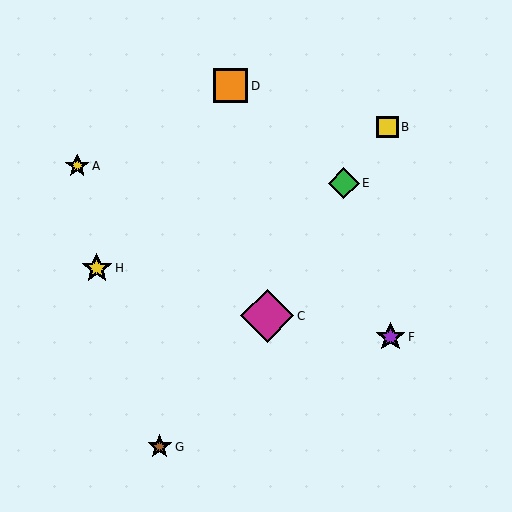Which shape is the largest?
The magenta diamond (labeled C) is the largest.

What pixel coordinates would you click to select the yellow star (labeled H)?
Click at (97, 268) to select the yellow star H.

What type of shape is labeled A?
Shape A is a yellow star.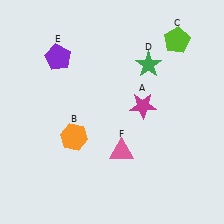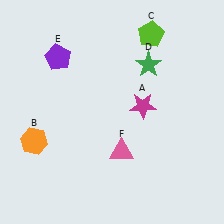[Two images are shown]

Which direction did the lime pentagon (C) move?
The lime pentagon (C) moved left.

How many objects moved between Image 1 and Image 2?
2 objects moved between the two images.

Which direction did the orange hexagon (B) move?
The orange hexagon (B) moved left.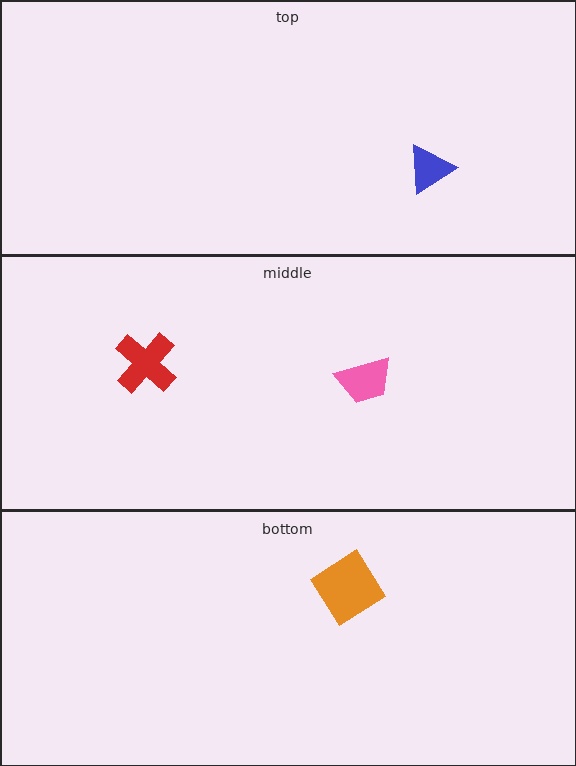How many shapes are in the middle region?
2.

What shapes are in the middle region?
The pink trapezoid, the red cross.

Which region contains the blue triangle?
The top region.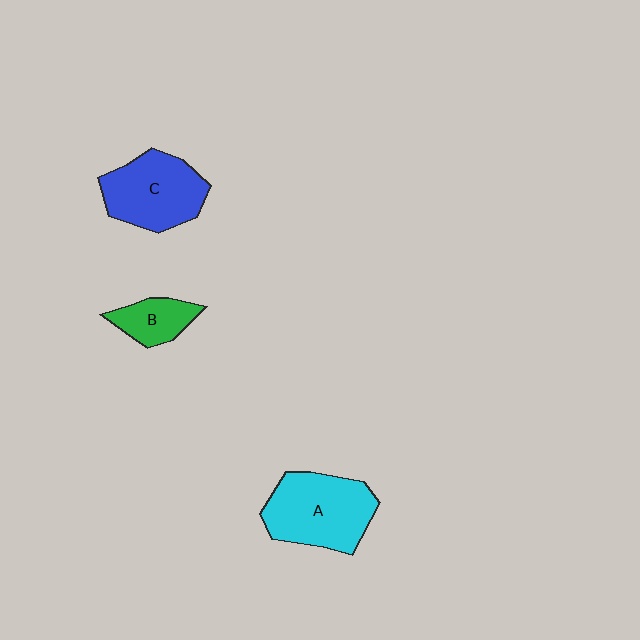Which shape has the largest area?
Shape A (cyan).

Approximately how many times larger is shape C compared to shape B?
Approximately 2.0 times.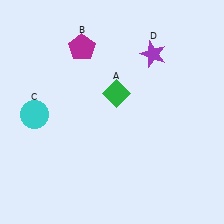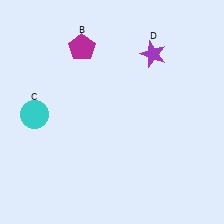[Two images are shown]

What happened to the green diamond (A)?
The green diamond (A) was removed in Image 2. It was in the top-right area of Image 1.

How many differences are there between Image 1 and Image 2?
There is 1 difference between the two images.